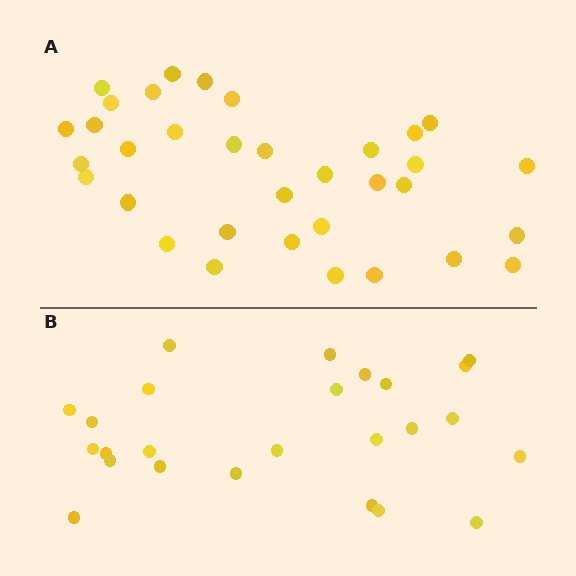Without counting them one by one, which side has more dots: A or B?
Region A (the top region) has more dots.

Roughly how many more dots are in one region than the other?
Region A has roughly 8 or so more dots than region B.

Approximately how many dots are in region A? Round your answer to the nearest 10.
About 30 dots. (The exact count is 34, which rounds to 30.)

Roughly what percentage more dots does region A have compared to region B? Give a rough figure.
About 35% more.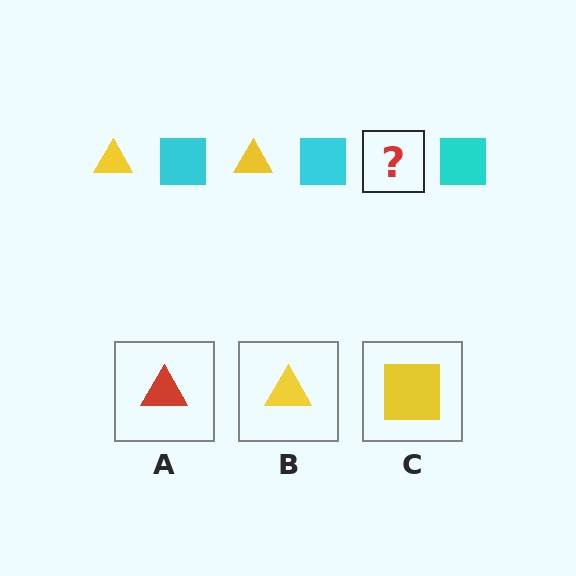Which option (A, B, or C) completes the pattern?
B.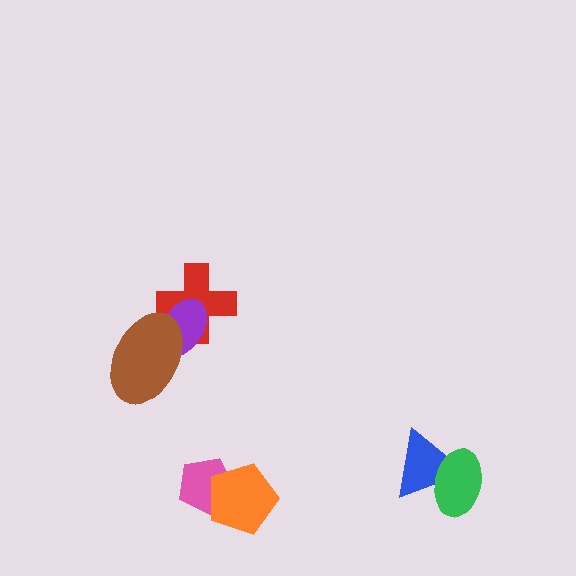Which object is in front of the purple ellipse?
The brown ellipse is in front of the purple ellipse.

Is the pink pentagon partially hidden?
Yes, it is partially covered by another shape.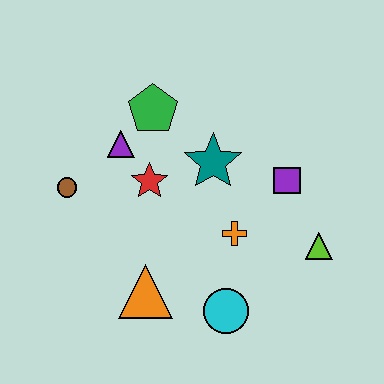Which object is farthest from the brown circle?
The lime triangle is farthest from the brown circle.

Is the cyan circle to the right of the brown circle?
Yes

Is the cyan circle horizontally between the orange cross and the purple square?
No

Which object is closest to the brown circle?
The purple triangle is closest to the brown circle.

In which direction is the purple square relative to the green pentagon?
The purple square is to the right of the green pentagon.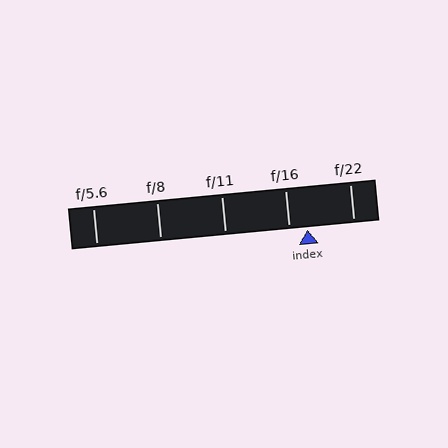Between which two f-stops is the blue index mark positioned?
The index mark is between f/16 and f/22.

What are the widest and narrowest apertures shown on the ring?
The widest aperture shown is f/5.6 and the narrowest is f/22.